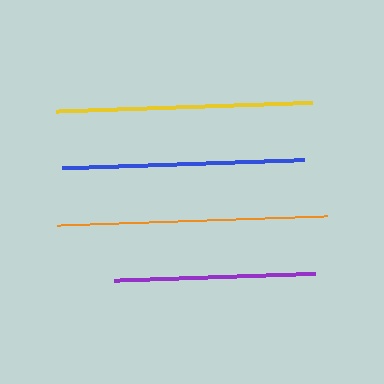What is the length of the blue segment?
The blue segment is approximately 242 pixels long.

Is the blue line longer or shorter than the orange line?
The orange line is longer than the blue line.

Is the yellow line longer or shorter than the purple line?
The yellow line is longer than the purple line.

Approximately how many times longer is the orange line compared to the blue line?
The orange line is approximately 1.1 times the length of the blue line.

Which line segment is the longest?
The orange line is the longest at approximately 270 pixels.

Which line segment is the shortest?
The purple line is the shortest at approximately 201 pixels.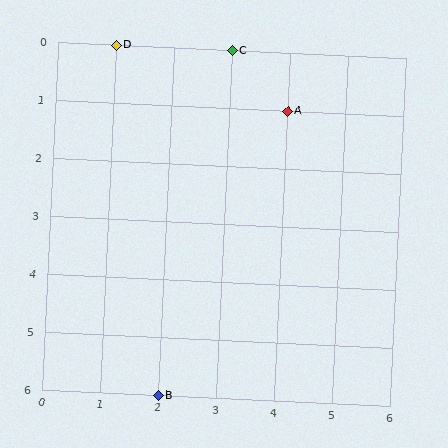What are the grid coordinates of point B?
Point B is at grid coordinates (2, 6).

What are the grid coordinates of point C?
Point C is at grid coordinates (3, 0).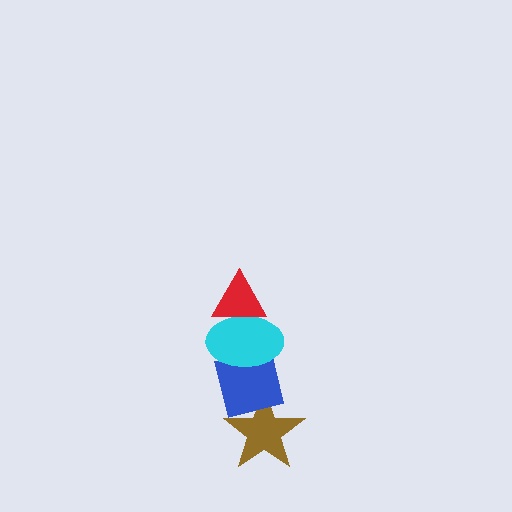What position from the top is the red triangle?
The red triangle is 1st from the top.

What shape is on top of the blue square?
The cyan ellipse is on top of the blue square.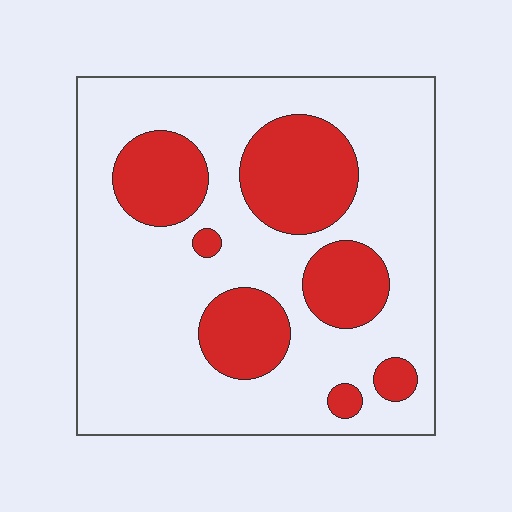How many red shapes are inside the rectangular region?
7.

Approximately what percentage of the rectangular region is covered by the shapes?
Approximately 25%.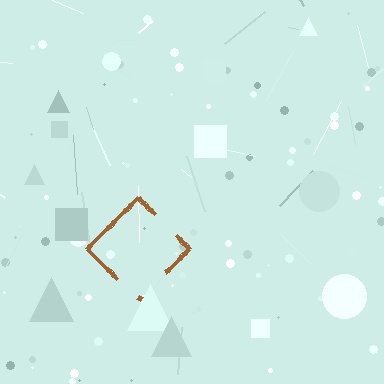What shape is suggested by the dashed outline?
The dashed outline suggests a diamond.